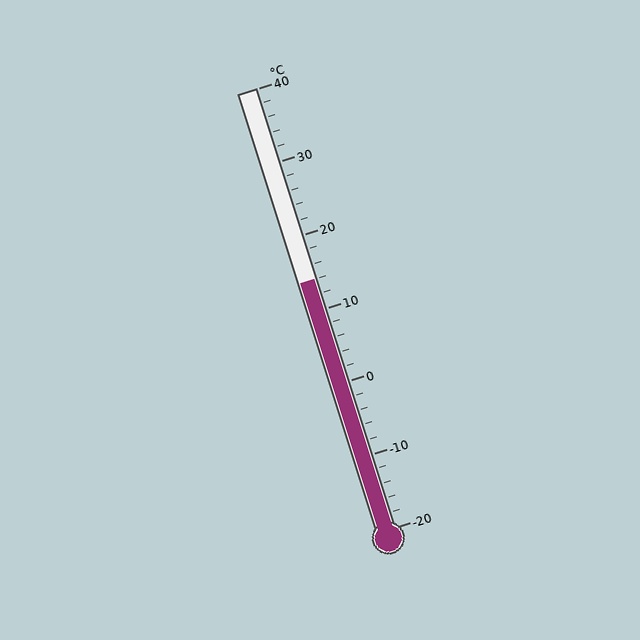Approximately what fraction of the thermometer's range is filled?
The thermometer is filled to approximately 55% of its range.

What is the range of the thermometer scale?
The thermometer scale ranges from -20°C to 40°C.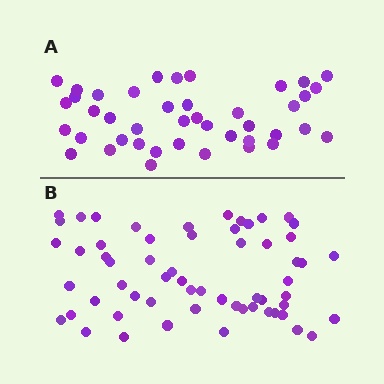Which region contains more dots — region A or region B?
Region B (the bottom region) has more dots.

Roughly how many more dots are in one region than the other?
Region B has approximately 20 more dots than region A.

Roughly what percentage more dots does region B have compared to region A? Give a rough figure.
About 45% more.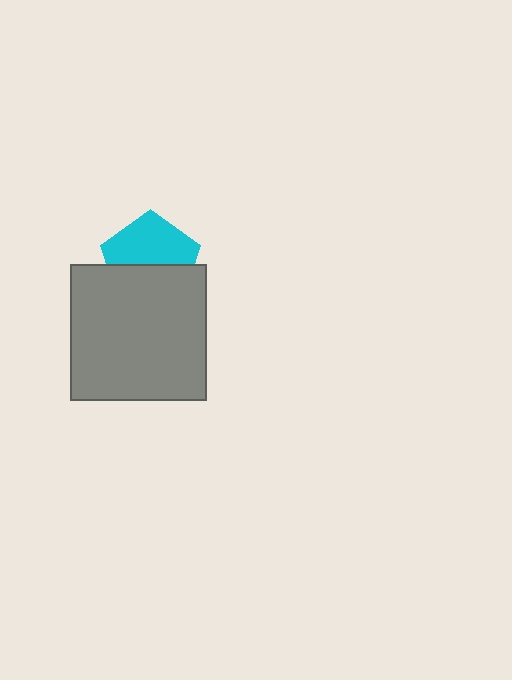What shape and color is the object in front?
The object in front is a gray square.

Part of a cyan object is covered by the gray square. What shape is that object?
It is a pentagon.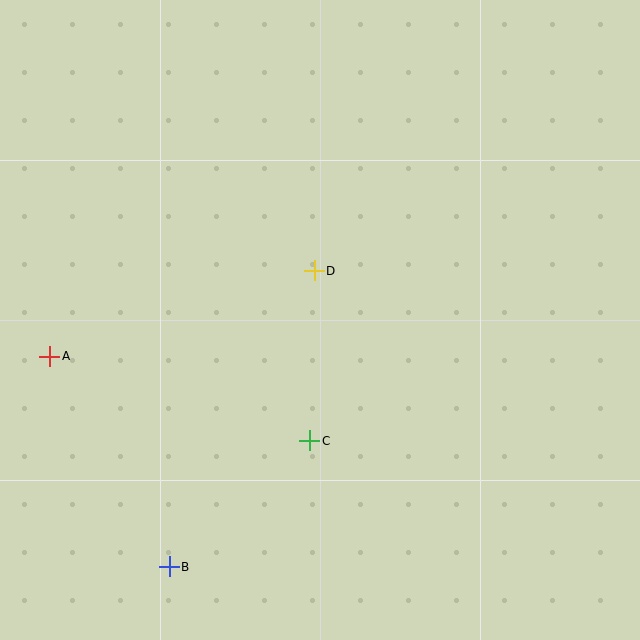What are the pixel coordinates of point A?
Point A is at (50, 356).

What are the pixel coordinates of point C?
Point C is at (310, 441).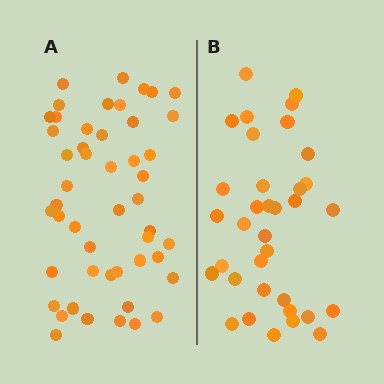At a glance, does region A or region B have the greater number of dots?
Region A (the left region) has more dots.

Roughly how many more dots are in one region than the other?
Region A has approximately 15 more dots than region B.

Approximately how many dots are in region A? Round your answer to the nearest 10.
About 50 dots. (The exact count is 49, which rounds to 50.)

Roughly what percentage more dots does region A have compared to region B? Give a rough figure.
About 40% more.